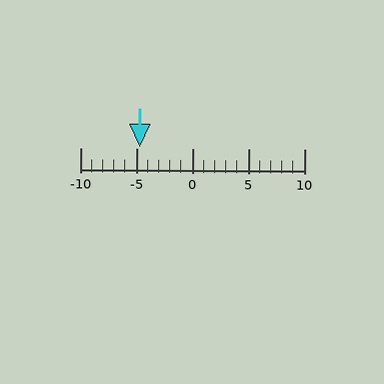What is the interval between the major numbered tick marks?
The major tick marks are spaced 5 units apart.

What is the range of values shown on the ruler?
The ruler shows values from -10 to 10.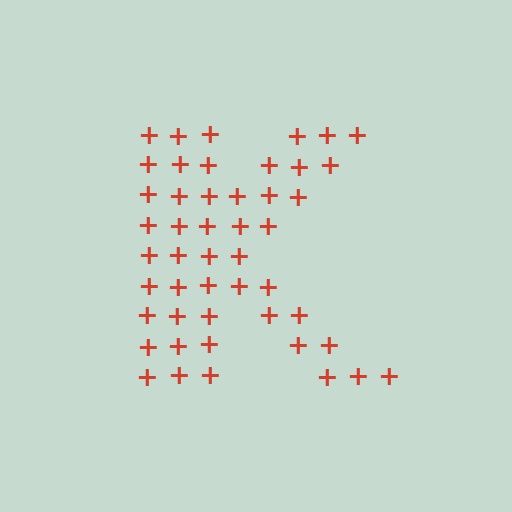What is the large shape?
The large shape is the letter K.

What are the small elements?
The small elements are plus signs.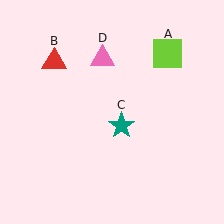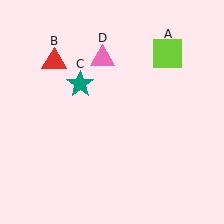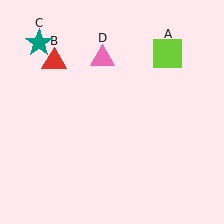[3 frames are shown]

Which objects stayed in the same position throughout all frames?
Lime square (object A) and red triangle (object B) and pink triangle (object D) remained stationary.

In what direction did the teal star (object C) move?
The teal star (object C) moved up and to the left.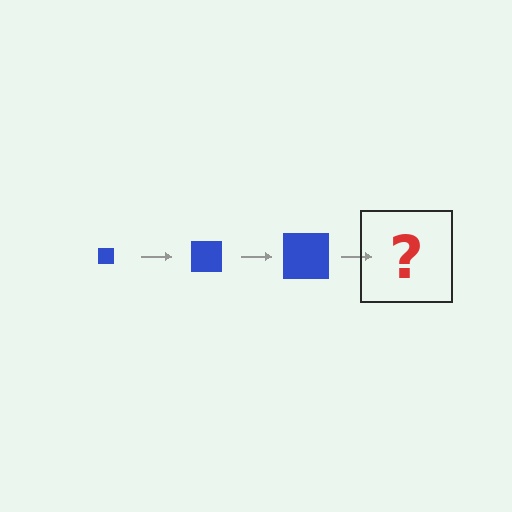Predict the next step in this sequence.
The next step is a blue square, larger than the previous one.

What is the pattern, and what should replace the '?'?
The pattern is that the square gets progressively larger each step. The '?' should be a blue square, larger than the previous one.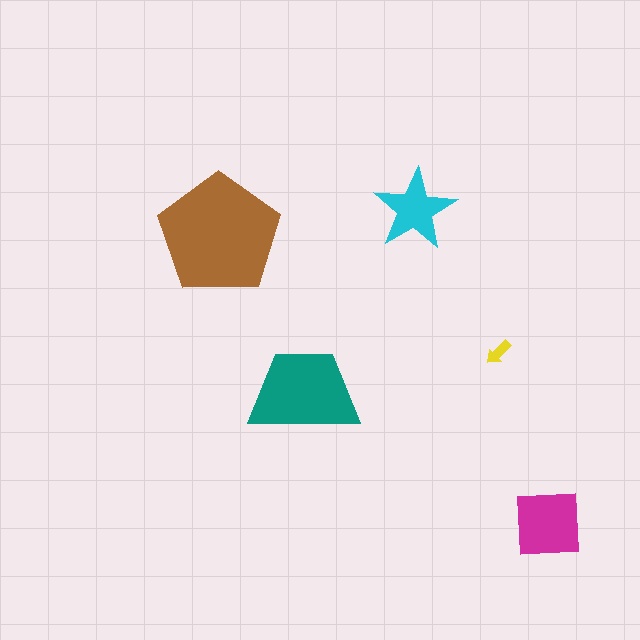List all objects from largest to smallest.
The brown pentagon, the teal trapezoid, the magenta square, the cyan star, the yellow arrow.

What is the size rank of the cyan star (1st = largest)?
4th.